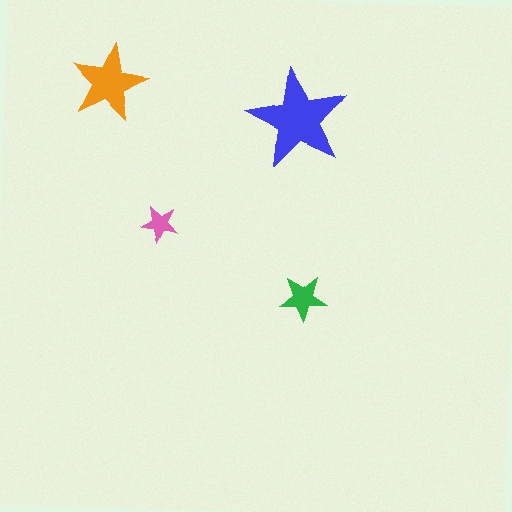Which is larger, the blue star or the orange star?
The blue one.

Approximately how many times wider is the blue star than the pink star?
About 2.5 times wider.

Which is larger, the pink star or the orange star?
The orange one.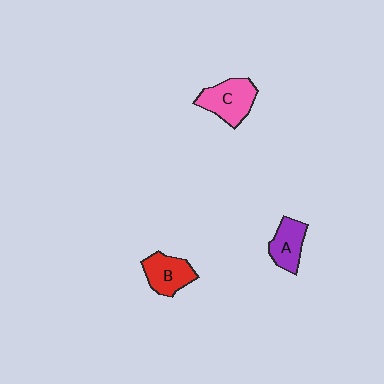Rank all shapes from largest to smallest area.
From largest to smallest: C (pink), B (red), A (purple).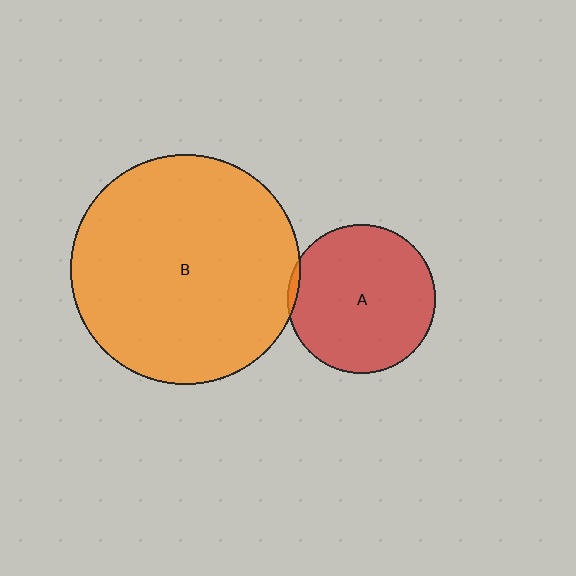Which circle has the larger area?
Circle B (orange).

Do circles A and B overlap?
Yes.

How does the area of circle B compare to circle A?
Approximately 2.4 times.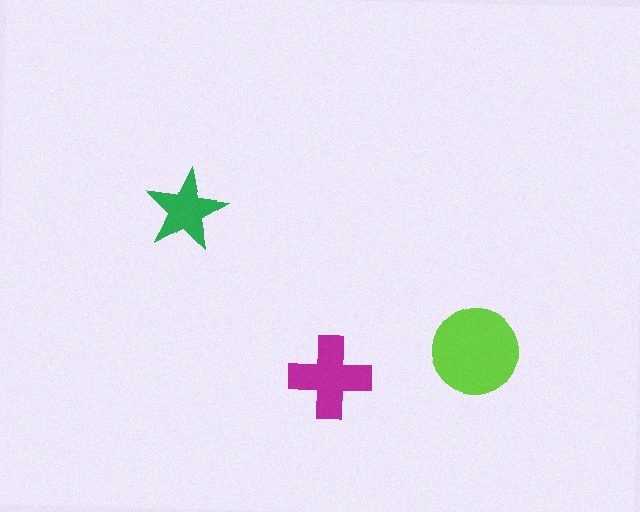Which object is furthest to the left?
The green star is leftmost.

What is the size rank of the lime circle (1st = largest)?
1st.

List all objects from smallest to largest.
The green star, the magenta cross, the lime circle.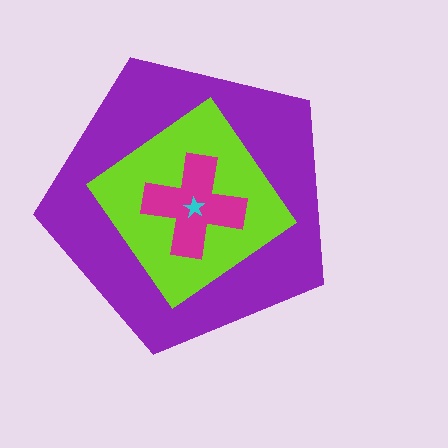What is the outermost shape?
The purple pentagon.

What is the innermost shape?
The cyan star.